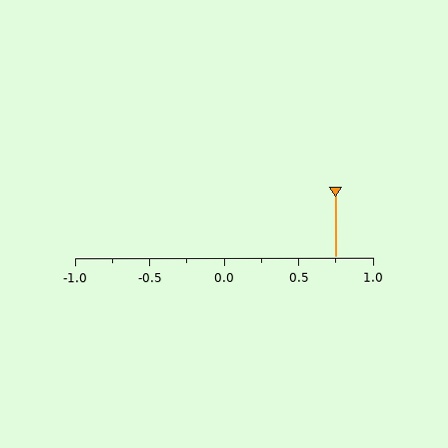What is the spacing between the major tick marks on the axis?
The major ticks are spaced 0.5 apart.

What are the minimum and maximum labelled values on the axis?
The axis runs from -1.0 to 1.0.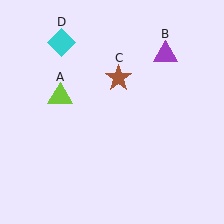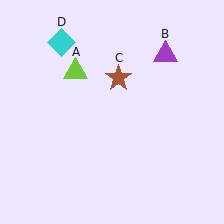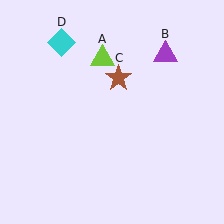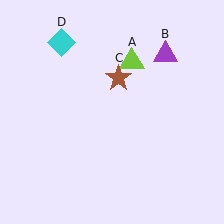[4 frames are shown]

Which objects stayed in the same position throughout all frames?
Purple triangle (object B) and brown star (object C) and cyan diamond (object D) remained stationary.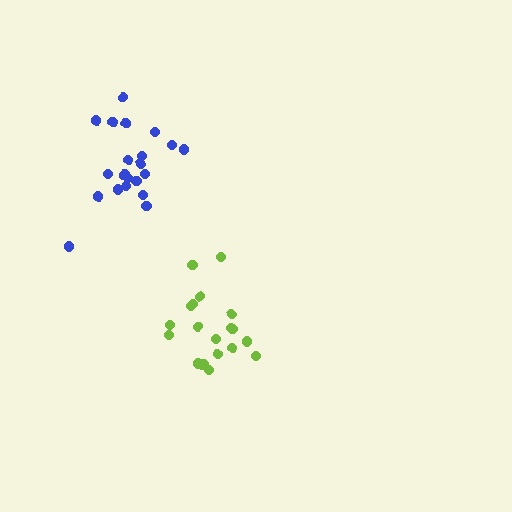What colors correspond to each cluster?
The clusters are colored: lime, blue.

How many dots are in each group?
Group 1: 19 dots, Group 2: 21 dots (40 total).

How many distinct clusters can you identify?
There are 2 distinct clusters.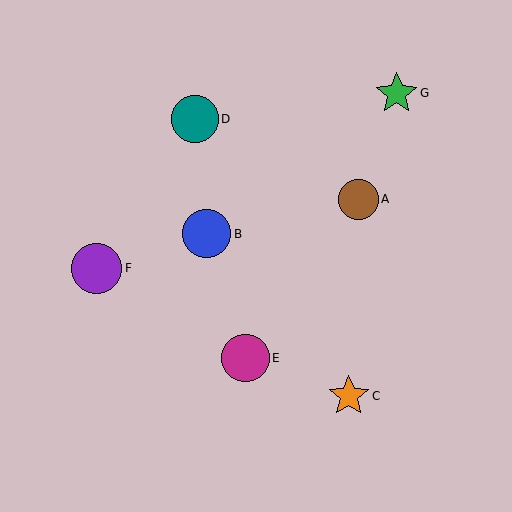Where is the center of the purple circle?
The center of the purple circle is at (97, 268).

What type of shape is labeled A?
Shape A is a brown circle.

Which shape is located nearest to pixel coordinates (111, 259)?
The purple circle (labeled F) at (97, 268) is nearest to that location.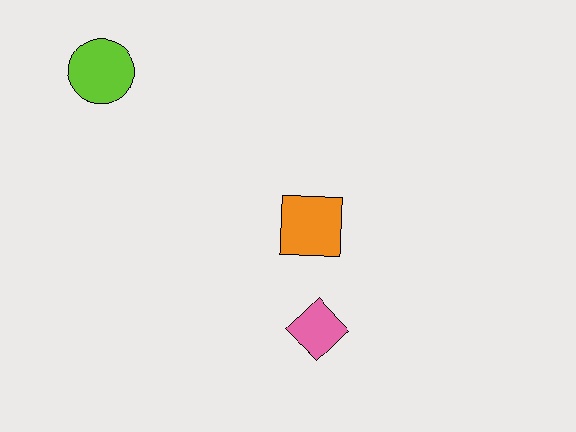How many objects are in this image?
There are 3 objects.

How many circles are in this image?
There is 1 circle.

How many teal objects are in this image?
There are no teal objects.